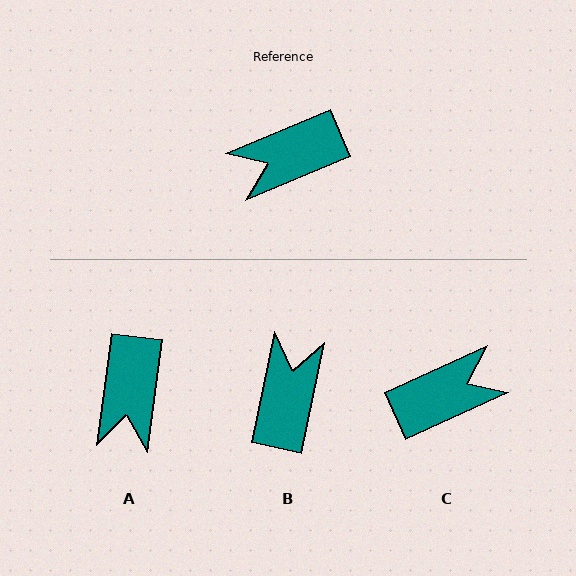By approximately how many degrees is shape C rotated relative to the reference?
Approximately 179 degrees clockwise.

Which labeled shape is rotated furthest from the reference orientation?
C, about 179 degrees away.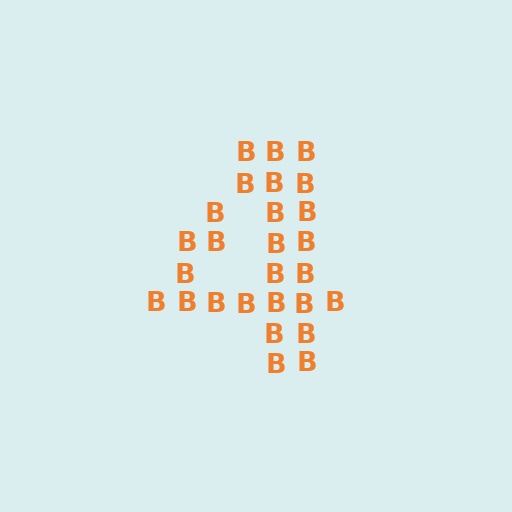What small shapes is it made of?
It is made of small letter B's.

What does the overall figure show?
The overall figure shows the digit 4.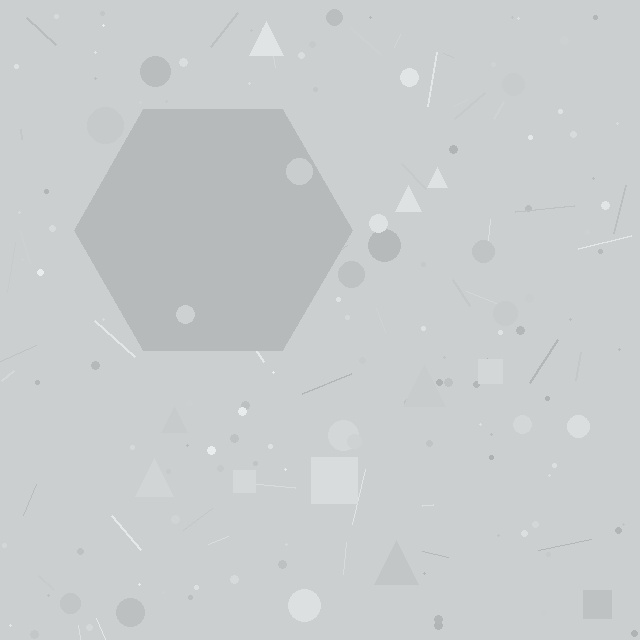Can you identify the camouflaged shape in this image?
The camouflaged shape is a hexagon.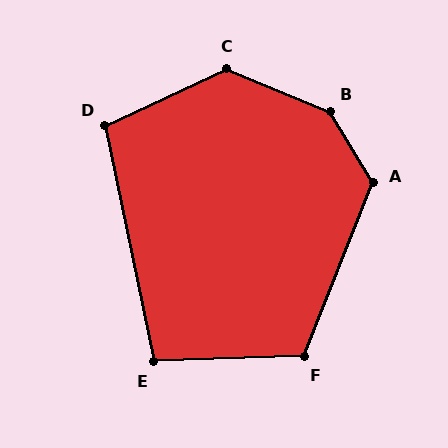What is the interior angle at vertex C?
Approximately 133 degrees (obtuse).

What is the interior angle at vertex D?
Approximately 103 degrees (obtuse).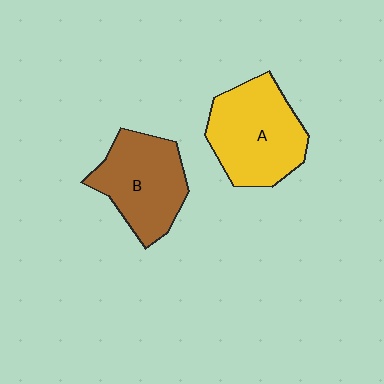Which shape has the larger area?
Shape A (yellow).